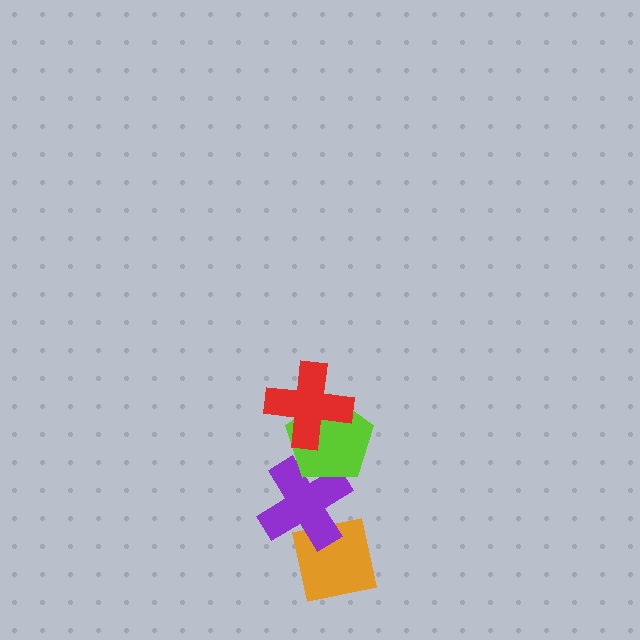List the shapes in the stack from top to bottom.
From top to bottom: the red cross, the lime pentagon, the purple cross, the orange square.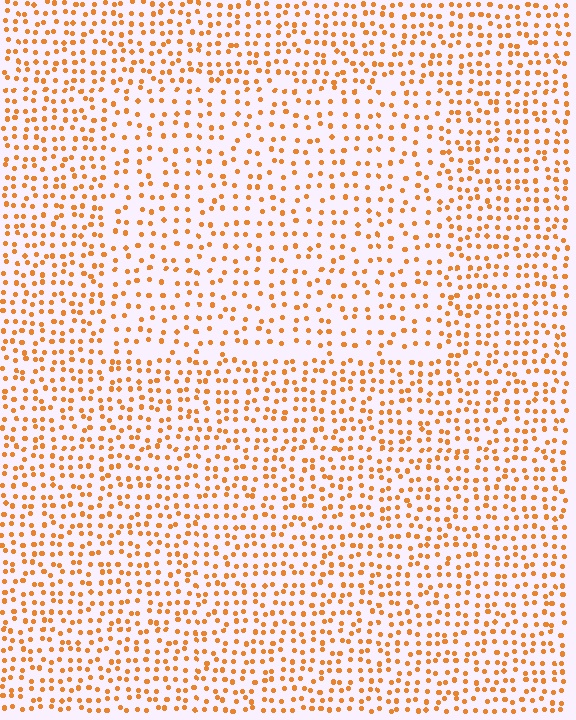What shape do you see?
I see a rectangle.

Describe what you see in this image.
The image contains small orange elements arranged at two different densities. A rectangle-shaped region is visible where the elements are less densely packed than the surrounding area.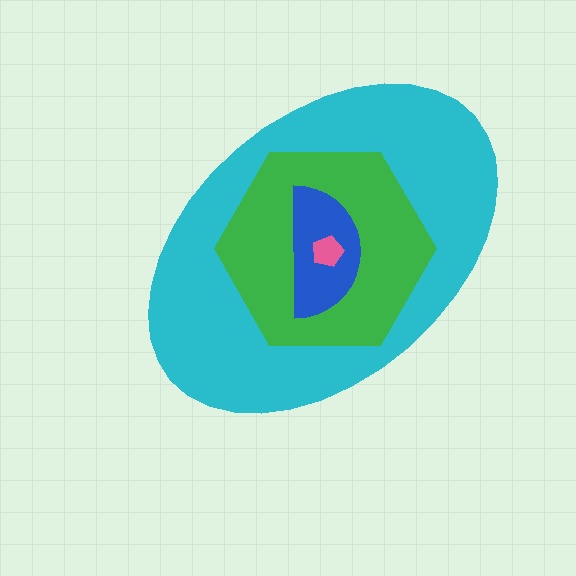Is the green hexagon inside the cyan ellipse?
Yes.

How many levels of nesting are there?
4.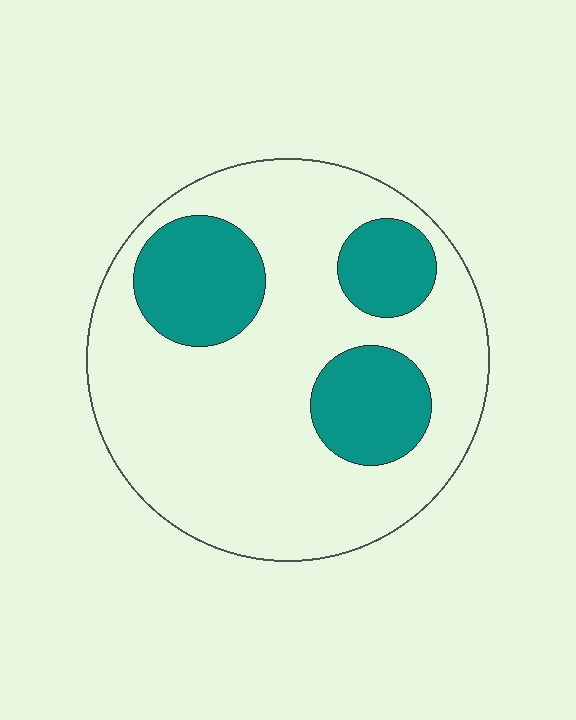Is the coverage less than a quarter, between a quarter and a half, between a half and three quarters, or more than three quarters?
Between a quarter and a half.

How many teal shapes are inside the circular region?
3.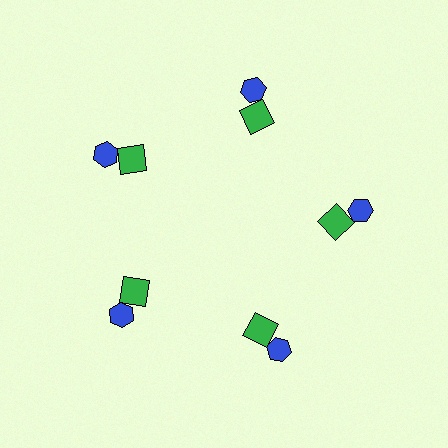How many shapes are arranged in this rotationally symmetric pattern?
There are 10 shapes, arranged in 5 groups of 2.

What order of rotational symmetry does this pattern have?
This pattern has 5-fold rotational symmetry.